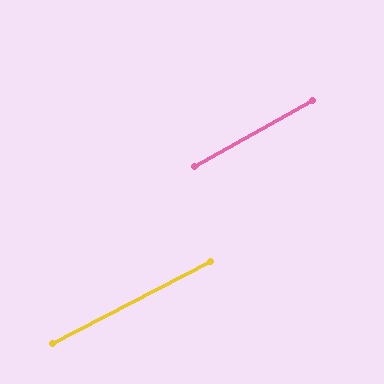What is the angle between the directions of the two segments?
Approximately 2 degrees.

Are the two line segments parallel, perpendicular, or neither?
Parallel — their directions differ by only 1.6°.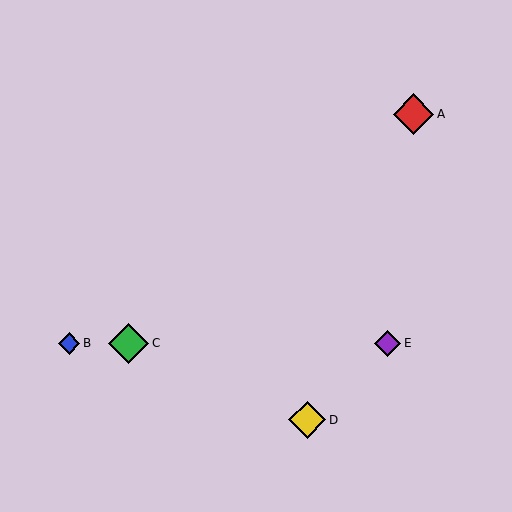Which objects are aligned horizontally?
Objects B, C, E are aligned horizontally.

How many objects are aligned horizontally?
3 objects (B, C, E) are aligned horizontally.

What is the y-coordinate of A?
Object A is at y≈114.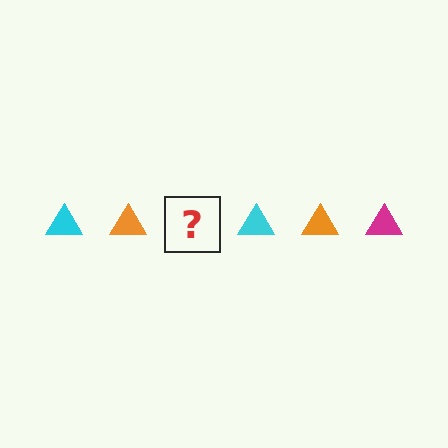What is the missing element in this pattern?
The missing element is a magenta triangle.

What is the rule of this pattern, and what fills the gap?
The rule is that the pattern cycles through cyan, orange, magenta triangles. The gap should be filled with a magenta triangle.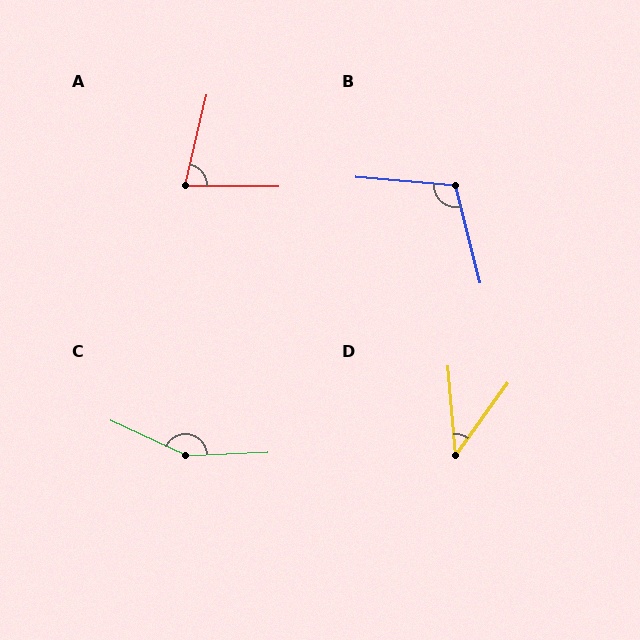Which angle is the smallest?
D, at approximately 41 degrees.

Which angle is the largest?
C, at approximately 152 degrees.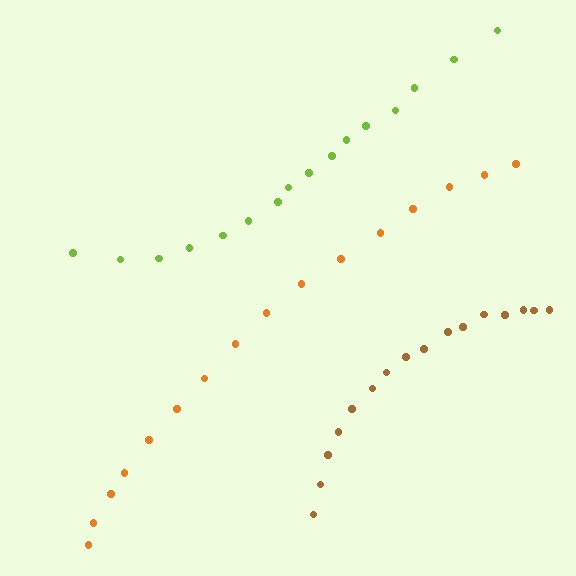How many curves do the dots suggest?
There are 3 distinct paths.